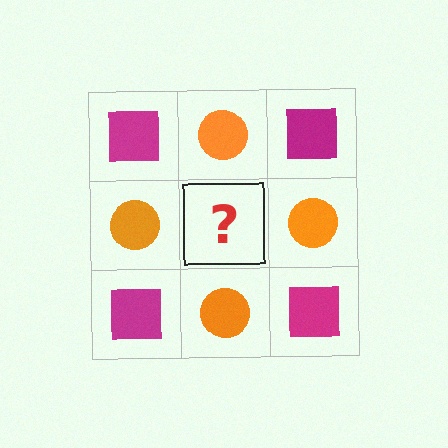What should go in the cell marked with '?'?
The missing cell should contain a magenta square.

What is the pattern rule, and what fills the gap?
The rule is that it alternates magenta square and orange circle in a checkerboard pattern. The gap should be filled with a magenta square.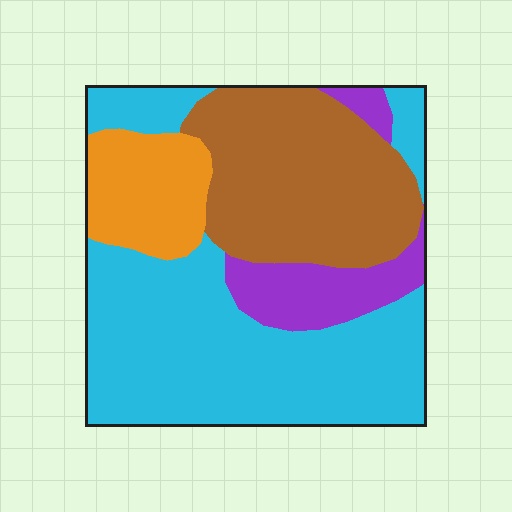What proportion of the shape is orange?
Orange takes up about one eighth (1/8) of the shape.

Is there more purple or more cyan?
Cyan.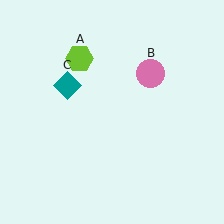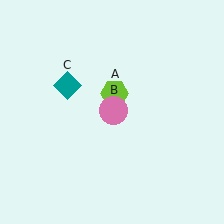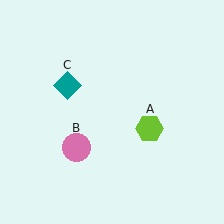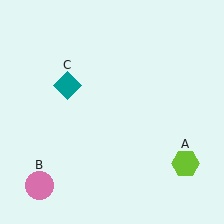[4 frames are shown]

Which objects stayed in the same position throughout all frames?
Teal diamond (object C) remained stationary.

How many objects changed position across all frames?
2 objects changed position: lime hexagon (object A), pink circle (object B).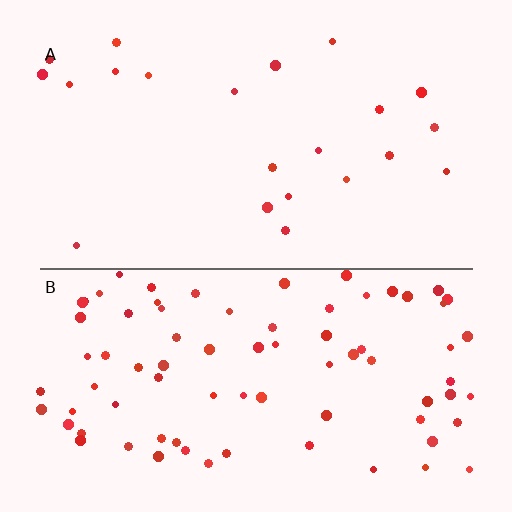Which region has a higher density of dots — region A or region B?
B (the bottom).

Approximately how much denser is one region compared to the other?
Approximately 3.6× — region B over region A.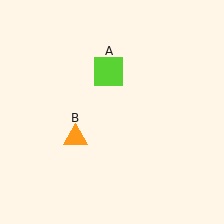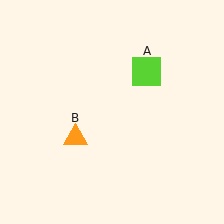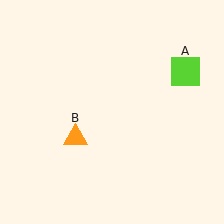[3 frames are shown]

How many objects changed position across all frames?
1 object changed position: lime square (object A).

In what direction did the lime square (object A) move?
The lime square (object A) moved right.